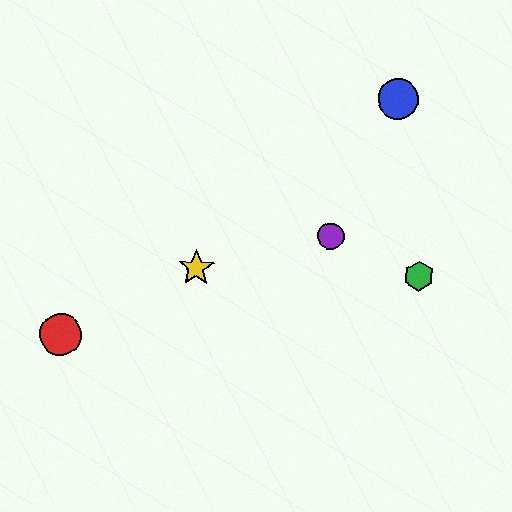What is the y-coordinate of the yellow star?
The yellow star is at y≈268.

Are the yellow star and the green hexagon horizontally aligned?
Yes, both are at y≈268.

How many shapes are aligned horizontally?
2 shapes (the green hexagon, the yellow star) are aligned horizontally.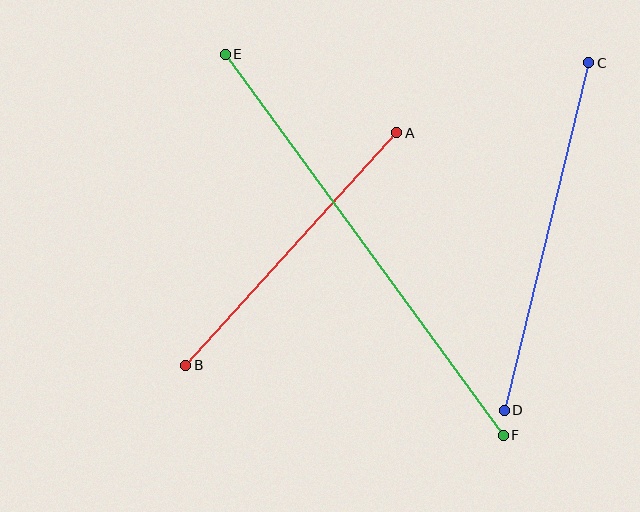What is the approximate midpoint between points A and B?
The midpoint is at approximately (291, 249) pixels.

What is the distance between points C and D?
The distance is approximately 358 pixels.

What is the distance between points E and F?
The distance is approximately 471 pixels.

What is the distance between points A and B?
The distance is approximately 314 pixels.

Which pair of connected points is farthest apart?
Points E and F are farthest apart.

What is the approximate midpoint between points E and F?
The midpoint is at approximately (364, 245) pixels.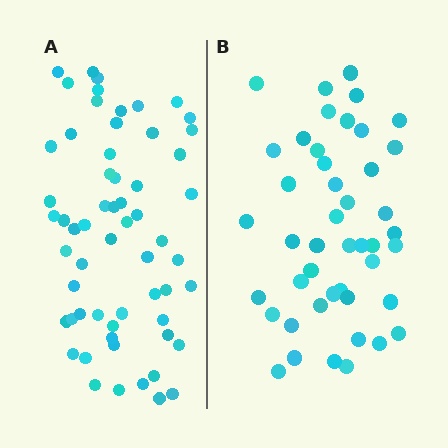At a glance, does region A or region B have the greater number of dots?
Region A (the left region) has more dots.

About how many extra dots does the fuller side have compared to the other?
Region A has approximately 15 more dots than region B.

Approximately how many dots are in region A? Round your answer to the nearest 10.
About 60 dots.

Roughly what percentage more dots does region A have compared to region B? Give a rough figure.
About 35% more.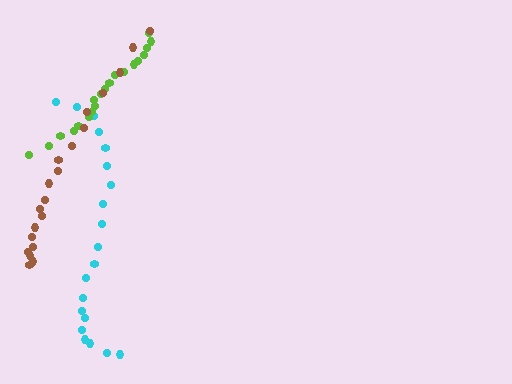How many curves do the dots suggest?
There are 3 distinct paths.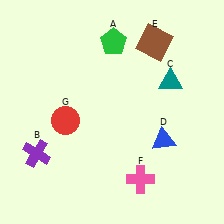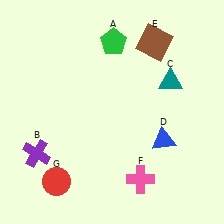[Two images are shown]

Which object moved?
The red circle (G) moved down.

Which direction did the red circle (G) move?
The red circle (G) moved down.